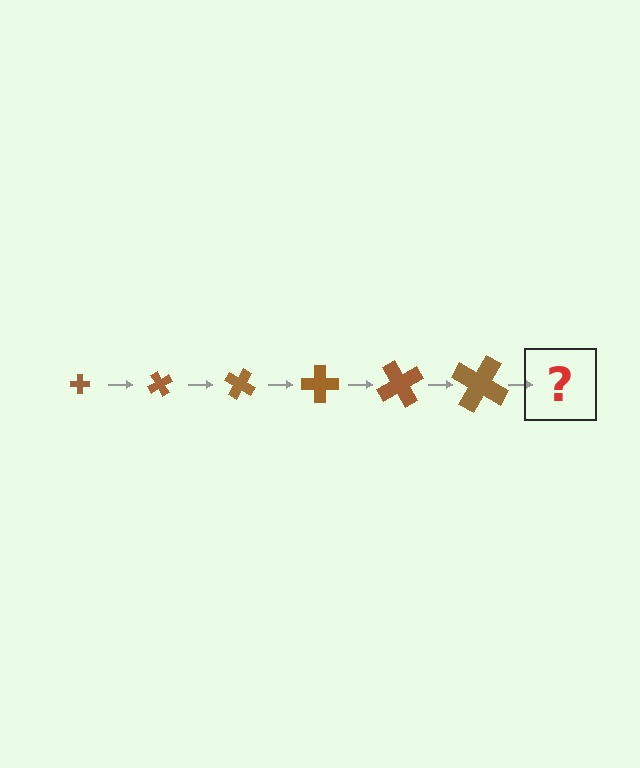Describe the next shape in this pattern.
It should be a cross, larger than the previous one and rotated 360 degrees from the start.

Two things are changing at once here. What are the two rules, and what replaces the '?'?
The two rules are that the cross grows larger each step and it rotates 60 degrees each step. The '?' should be a cross, larger than the previous one and rotated 360 degrees from the start.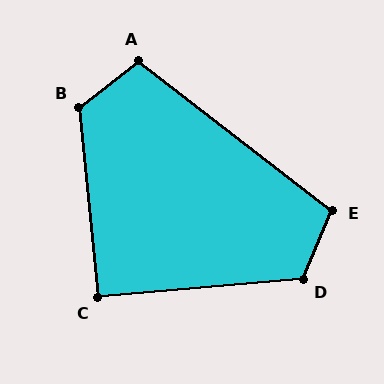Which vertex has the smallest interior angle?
C, at approximately 91 degrees.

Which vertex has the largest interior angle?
B, at approximately 122 degrees.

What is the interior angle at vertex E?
Approximately 105 degrees (obtuse).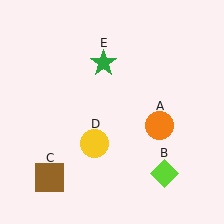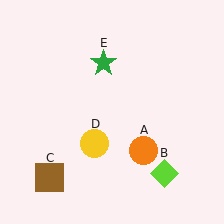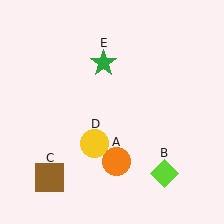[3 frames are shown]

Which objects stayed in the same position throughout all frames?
Lime diamond (object B) and brown square (object C) and yellow circle (object D) and green star (object E) remained stationary.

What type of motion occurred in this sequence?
The orange circle (object A) rotated clockwise around the center of the scene.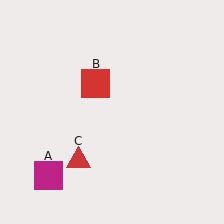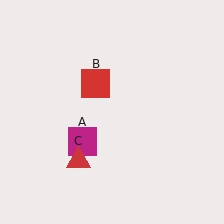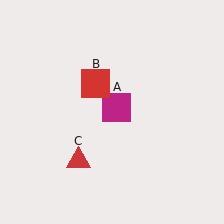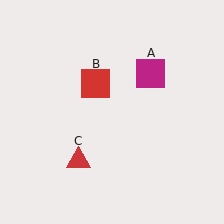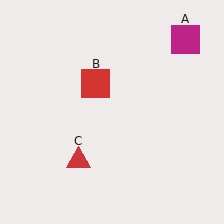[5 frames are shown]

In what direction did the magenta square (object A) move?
The magenta square (object A) moved up and to the right.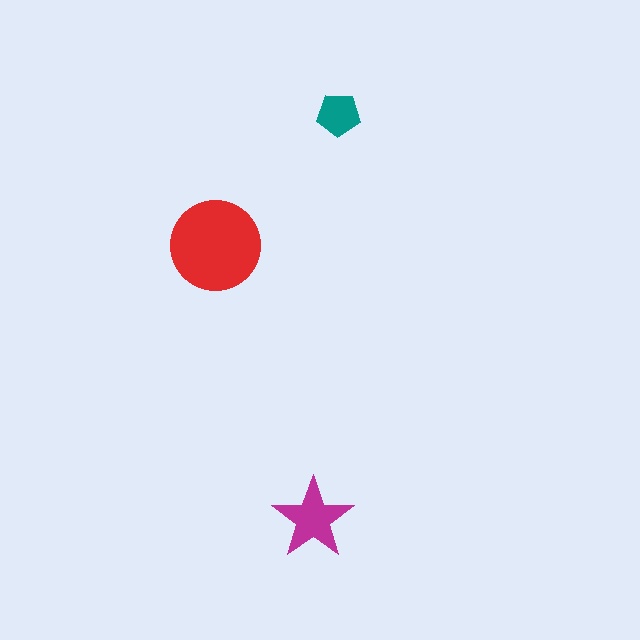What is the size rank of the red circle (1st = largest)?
1st.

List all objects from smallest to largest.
The teal pentagon, the magenta star, the red circle.